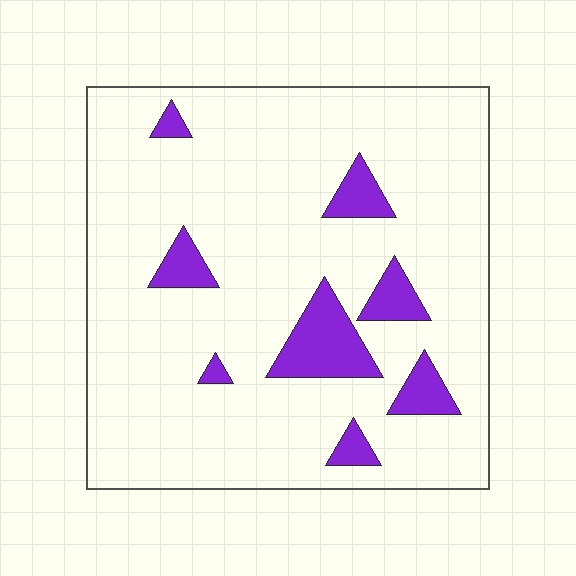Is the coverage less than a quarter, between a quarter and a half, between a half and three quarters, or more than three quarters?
Less than a quarter.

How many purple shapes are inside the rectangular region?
8.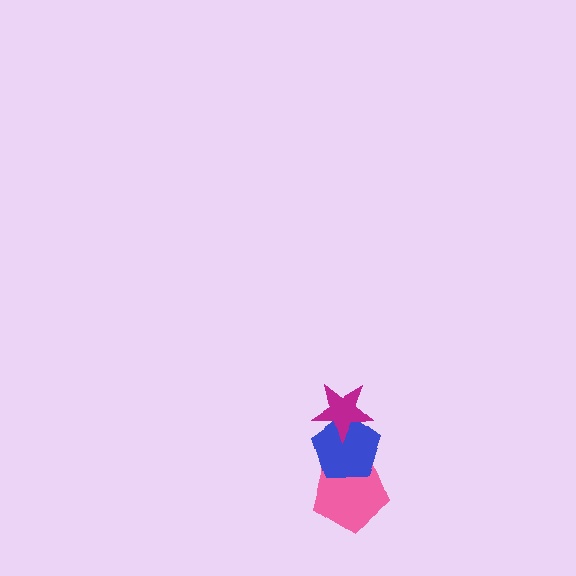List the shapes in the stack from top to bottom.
From top to bottom: the magenta star, the blue pentagon, the pink pentagon.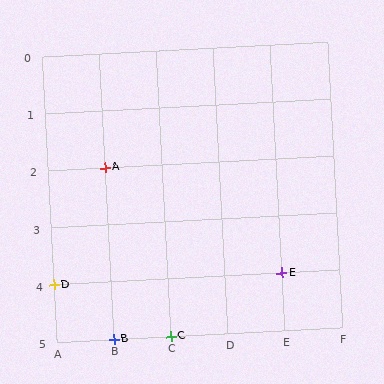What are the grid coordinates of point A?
Point A is at grid coordinates (B, 2).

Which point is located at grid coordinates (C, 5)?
Point C is at (C, 5).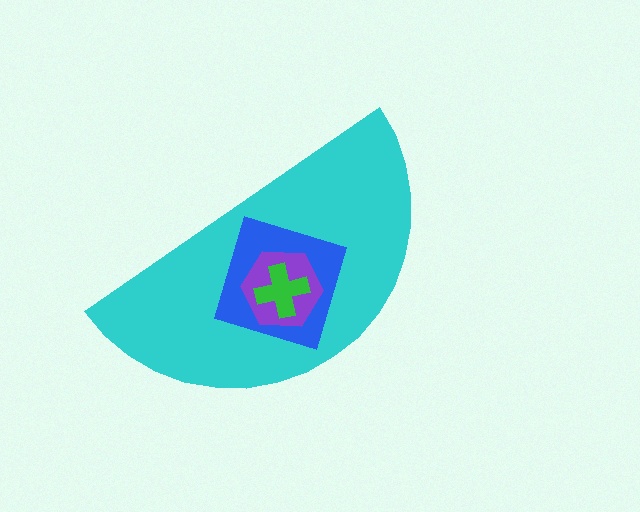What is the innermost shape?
The green cross.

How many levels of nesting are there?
4.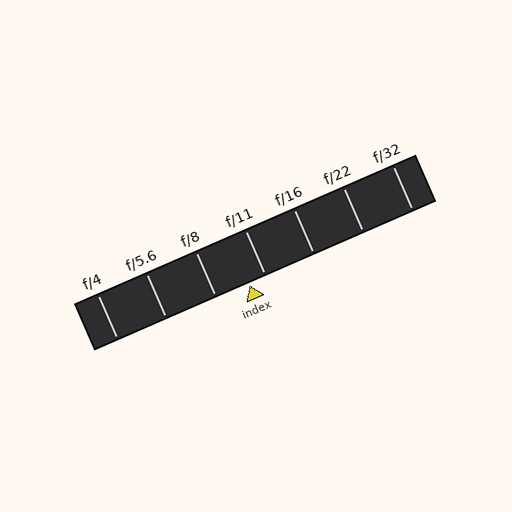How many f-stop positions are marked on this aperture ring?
There are 7 f-stop positions marked.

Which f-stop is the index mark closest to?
The index mark is closest to f/11.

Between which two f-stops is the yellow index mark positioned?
The index mark is between f/8 and f/11.